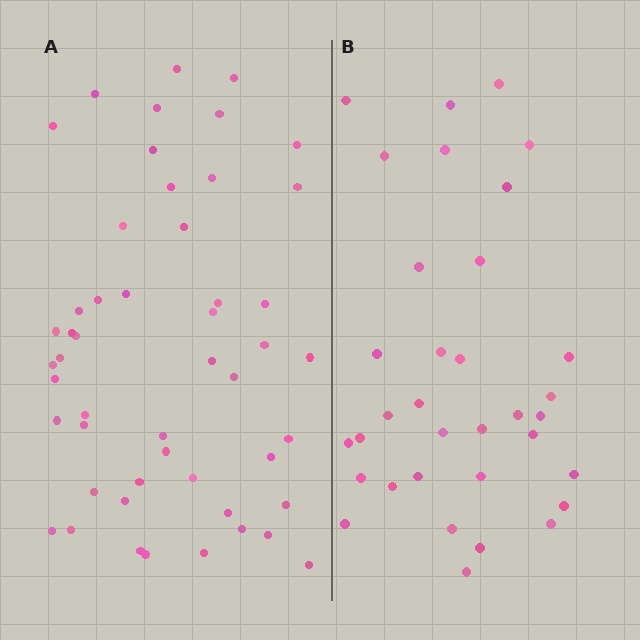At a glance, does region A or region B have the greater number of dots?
Region A (the left region) has more dots.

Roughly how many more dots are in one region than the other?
Region A has approximately 15 more dots than region B.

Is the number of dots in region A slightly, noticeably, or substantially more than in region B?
Region A has substantially more. The ratio is roughly 1.5 to 1.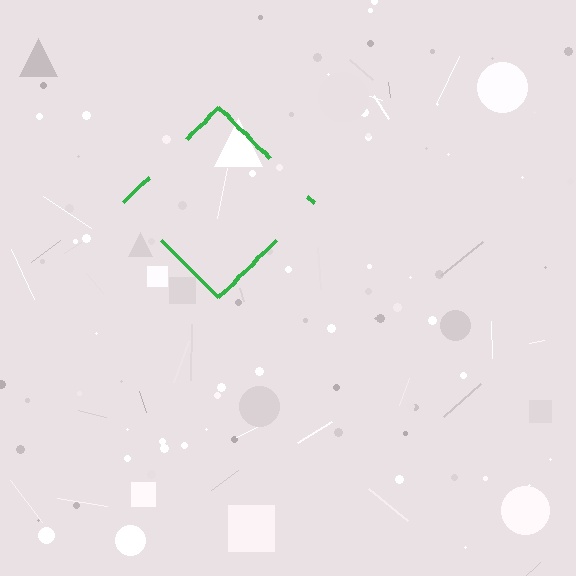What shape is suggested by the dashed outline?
The dashed outline suggests a diamond.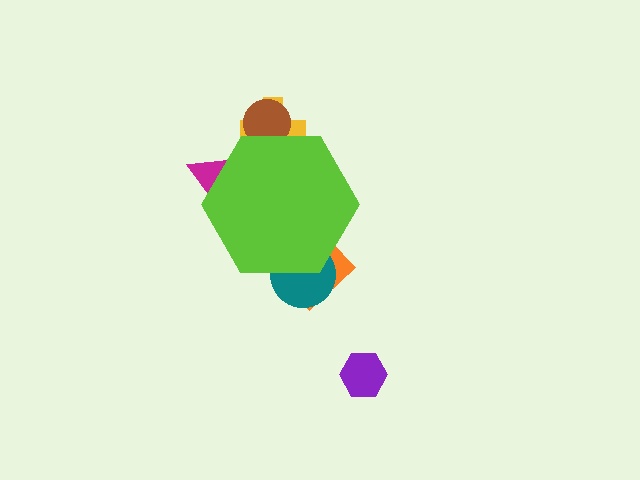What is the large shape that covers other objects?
A lime hexagon.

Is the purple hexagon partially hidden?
No, the purple hexagon is fully visible.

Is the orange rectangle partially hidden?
Yes, the orange rectangle is partially hidden behind the lime hexagon.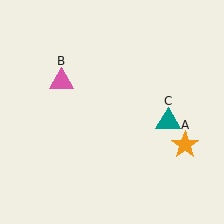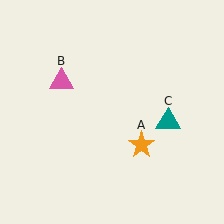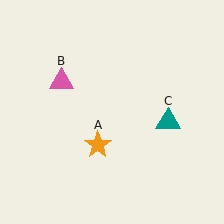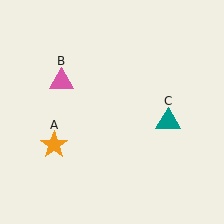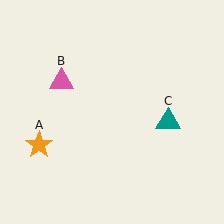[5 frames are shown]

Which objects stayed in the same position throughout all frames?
Pink triangle (object B) and teal triangle (object C) remained stationary.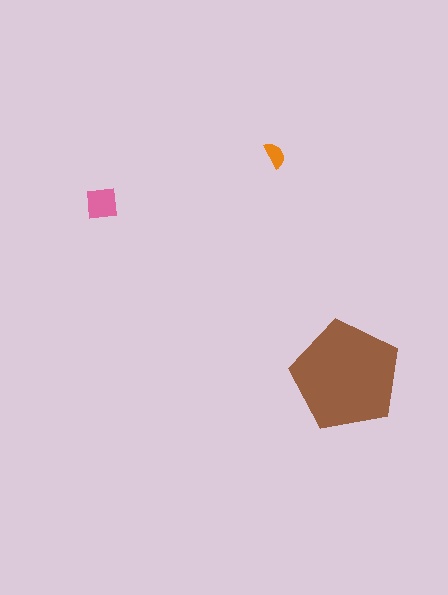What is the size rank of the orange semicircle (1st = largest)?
3rd.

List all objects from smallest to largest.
The orange semicircle, the pink square, the brown pentagon.